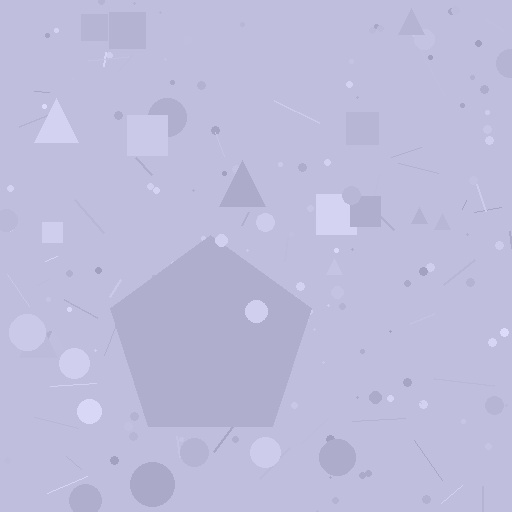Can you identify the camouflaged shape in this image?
The camouflaged shape is a pentagon.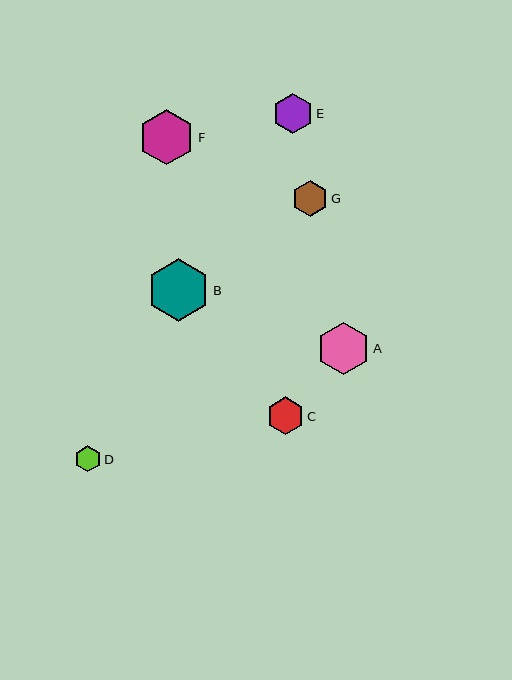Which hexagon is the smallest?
Hexagon D is the smallest with a size of approximately 26 pixels.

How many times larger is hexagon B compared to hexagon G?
Hexagon B is approximately 1.8 times the size of hexagon G.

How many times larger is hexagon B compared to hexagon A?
Hexagon B is approximately 1.2 times the size of hexagon A.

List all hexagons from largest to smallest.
From largest to smallest: B, F, A, E, C, G, D.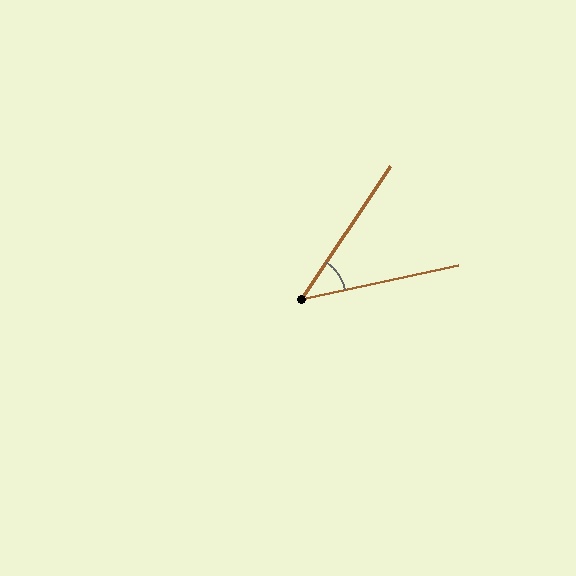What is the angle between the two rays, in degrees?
Approximately 44 degrees.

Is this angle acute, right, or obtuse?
It is acute.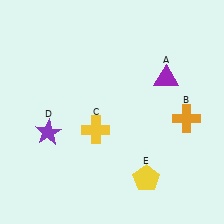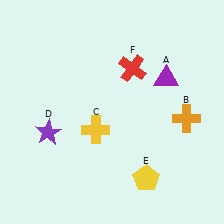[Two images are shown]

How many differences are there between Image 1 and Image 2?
There is 1 difference between the two images.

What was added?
A red cross (F) was added in Image 2.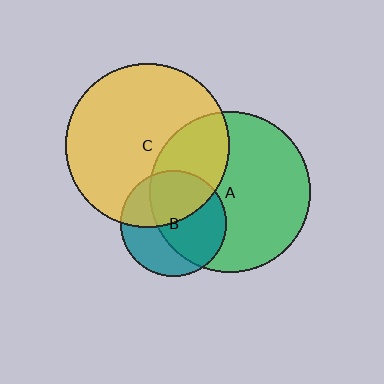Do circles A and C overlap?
Yes.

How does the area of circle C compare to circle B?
Approximately 2.4 times.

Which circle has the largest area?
Circle C (yellow).